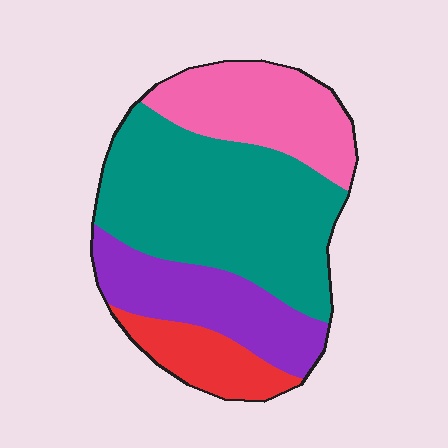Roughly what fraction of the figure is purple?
Purple takes up about one fifth (1/5) of the figure.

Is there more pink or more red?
Pink.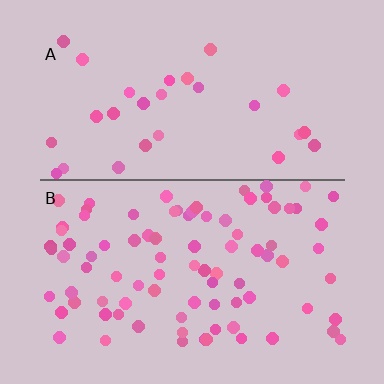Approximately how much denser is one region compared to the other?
Approximately 3.0× — region B over region A.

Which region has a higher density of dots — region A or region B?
B (the bottom).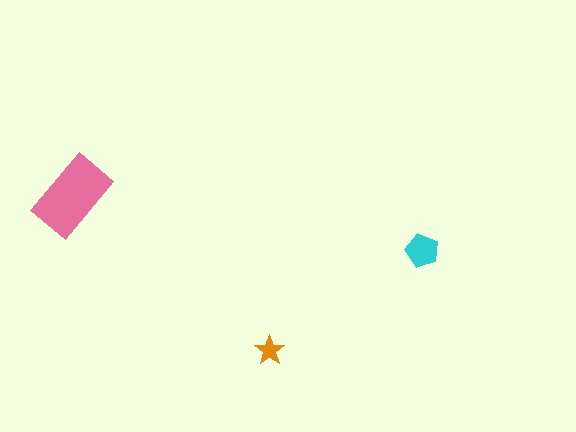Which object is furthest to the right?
The cyan pentagon is rightmost.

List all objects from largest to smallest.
The pink rectangle, the cyan pentagon, the orange star.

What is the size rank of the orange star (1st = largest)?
3rd.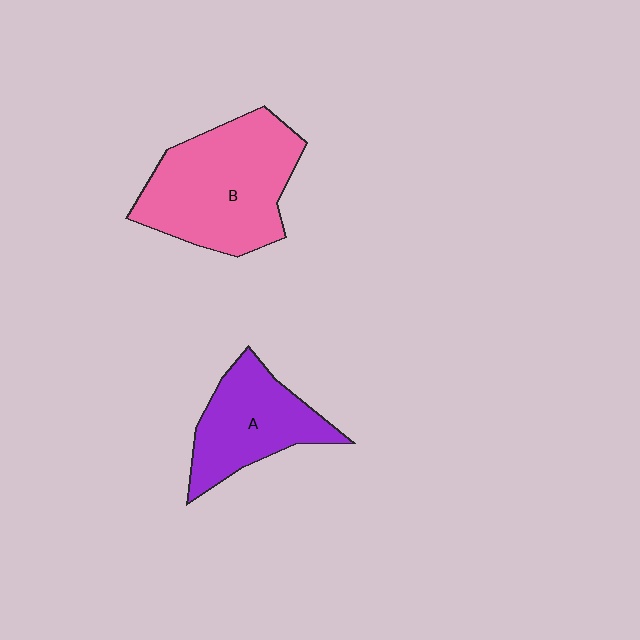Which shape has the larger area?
Shape B (pink).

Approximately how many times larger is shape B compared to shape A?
Approximately 1.5 times.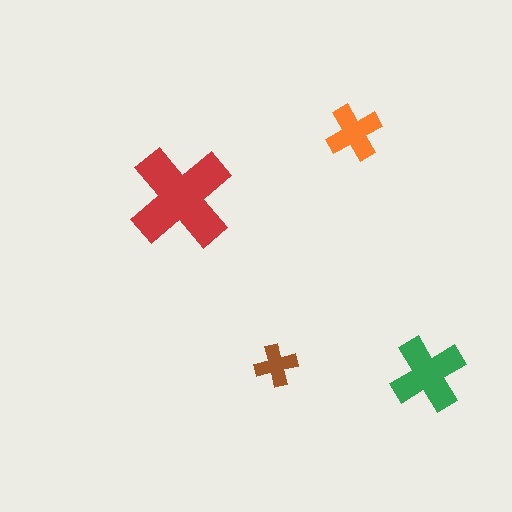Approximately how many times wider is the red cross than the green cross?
About 1.5 times wider.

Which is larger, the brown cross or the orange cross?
The orange one.